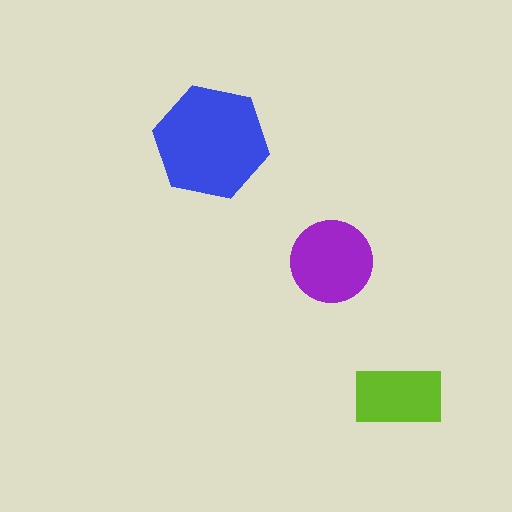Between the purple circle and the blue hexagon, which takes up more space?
The blue hexagon.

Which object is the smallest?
The lime rectangle.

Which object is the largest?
The blue hexagon.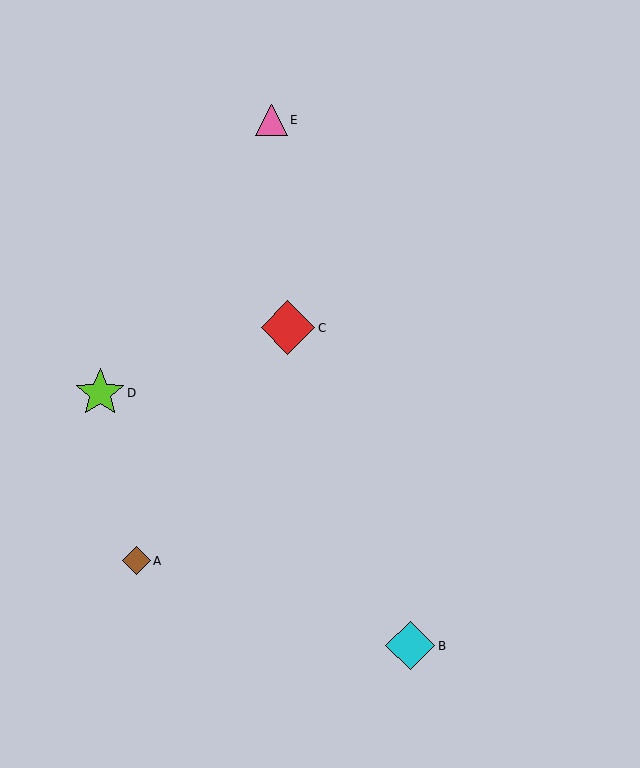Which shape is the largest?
The red diamond (labeled C) is the largest.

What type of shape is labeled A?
Shape A is a brown diamond.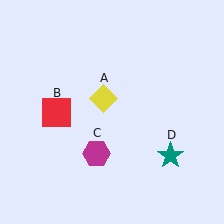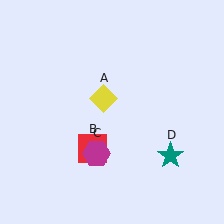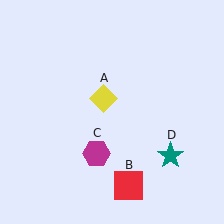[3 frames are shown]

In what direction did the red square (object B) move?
The red square (object B) moved down and to the right.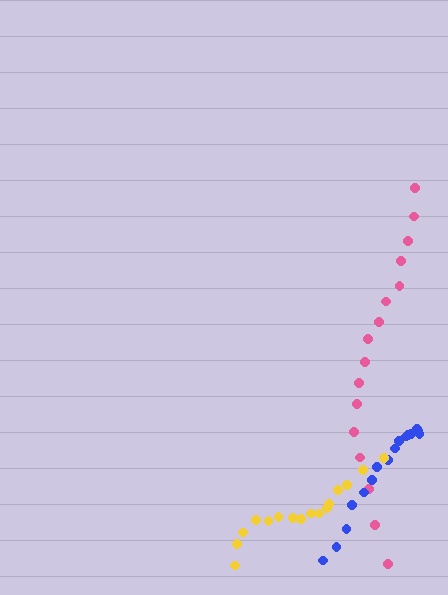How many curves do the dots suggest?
There are 3 distinct paths.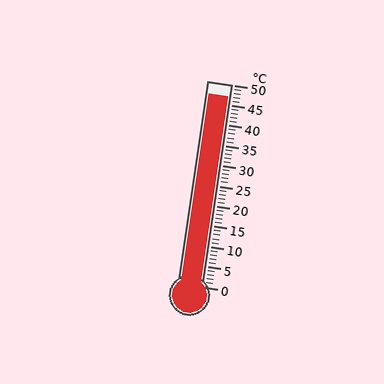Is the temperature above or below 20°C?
The temperature is above 20°C.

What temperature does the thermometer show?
The thermometer shows approximately 47°C.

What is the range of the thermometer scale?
The thermometer scale ranges from 0°C to 50°C.